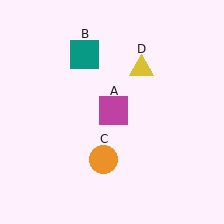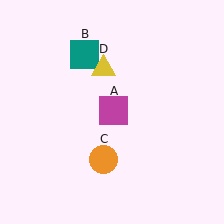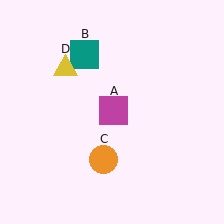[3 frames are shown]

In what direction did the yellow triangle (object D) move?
The yellow triangle (object D) moved left.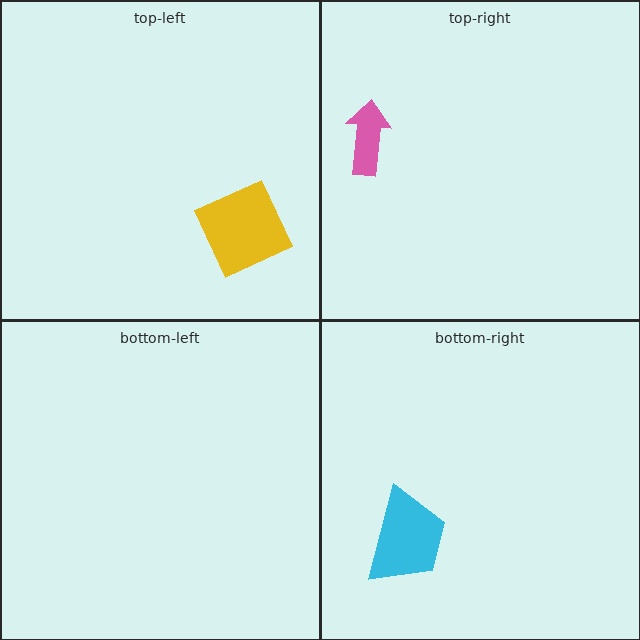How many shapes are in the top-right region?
1.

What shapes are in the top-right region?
The pink arrow.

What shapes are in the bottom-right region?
The cyan trapezoid.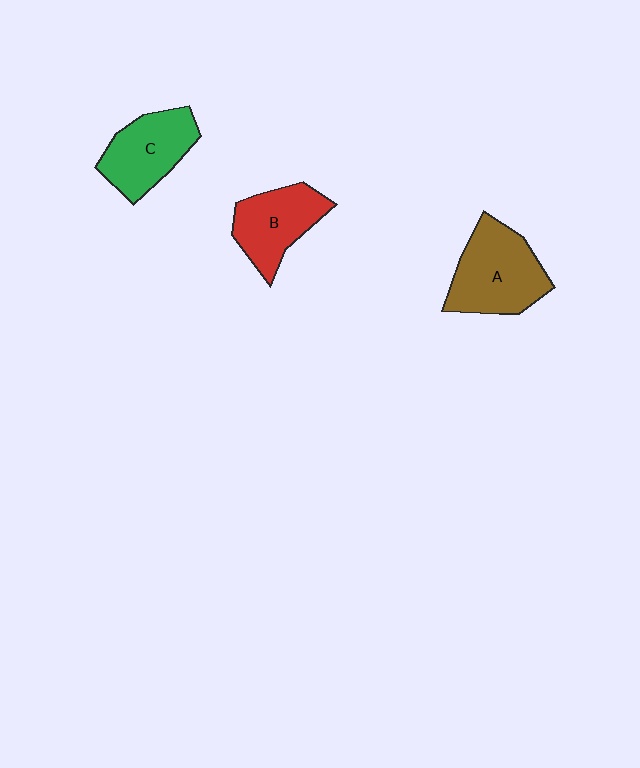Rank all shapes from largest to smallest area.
From largest to smallest: A (brown), C (green), B (red).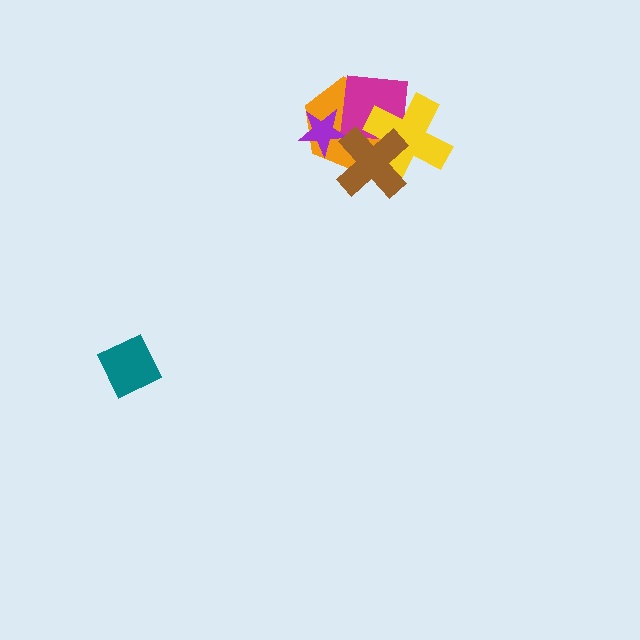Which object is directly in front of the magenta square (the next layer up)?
The purple star is directly in front of the magenta square.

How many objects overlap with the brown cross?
3 objects overlap with the brown cross.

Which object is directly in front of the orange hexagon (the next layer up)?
The magenta square is directly in front of the orange hexagon.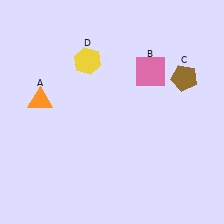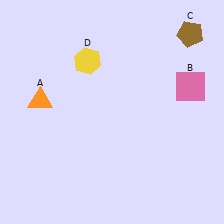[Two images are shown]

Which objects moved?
The objects that moved are: the pink square (B), the brown pentagon (C).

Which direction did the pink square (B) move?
The pink square (B) moved right.